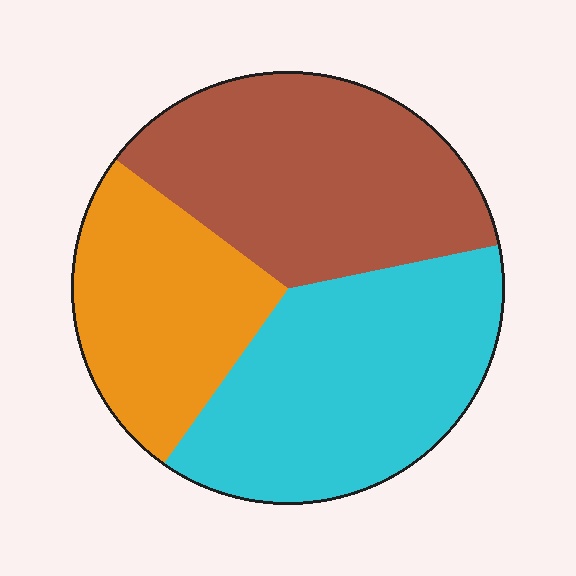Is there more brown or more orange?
Brown.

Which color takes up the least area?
Orange, at roughly 25%.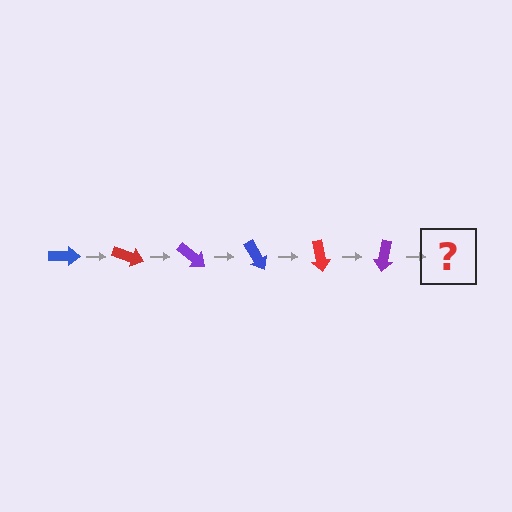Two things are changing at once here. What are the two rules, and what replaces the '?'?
The two rules are that it rotates 20 degrees each step and the color cycles through blue, red, and purple. The '?' should be a blue arrow, rotated 120 degrees from the start.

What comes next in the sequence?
The next element should be a blue arrow, rotated 120 degrees from the start.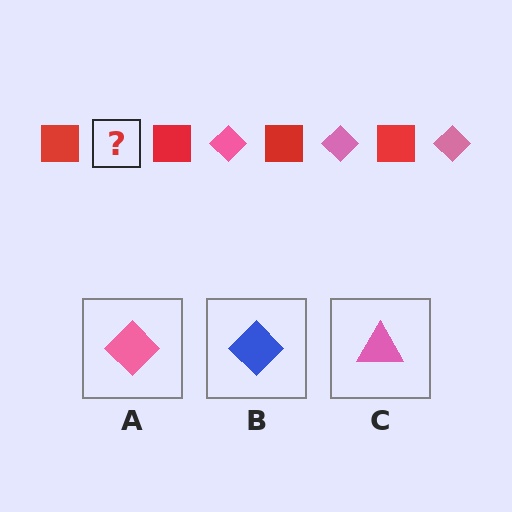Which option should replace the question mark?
Option A.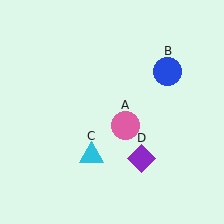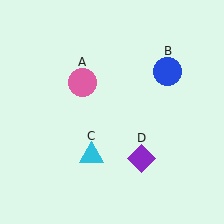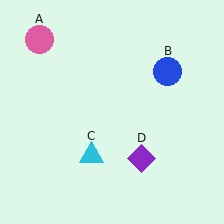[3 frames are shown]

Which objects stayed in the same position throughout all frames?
Blue circle (object B) and cyan triangle (object C) and purple diamond (object D) remained stationary.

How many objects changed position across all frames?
1 object changed position: pink circle (object A).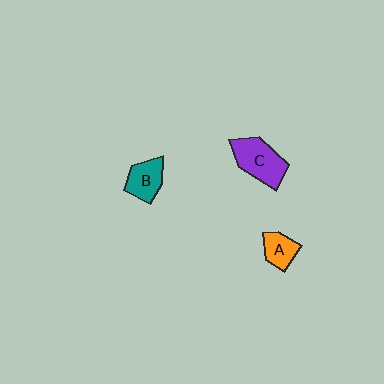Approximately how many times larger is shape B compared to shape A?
Approximately 1.2 times.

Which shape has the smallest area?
Shape A (orange).